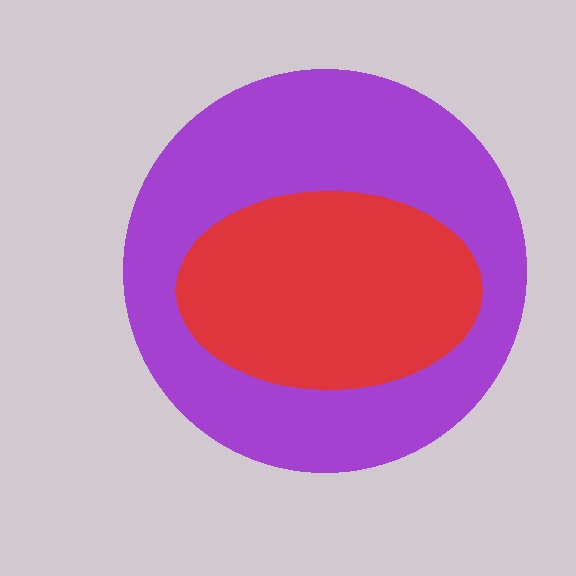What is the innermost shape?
The red ellipse.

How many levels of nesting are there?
2.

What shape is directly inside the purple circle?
The red ellipse.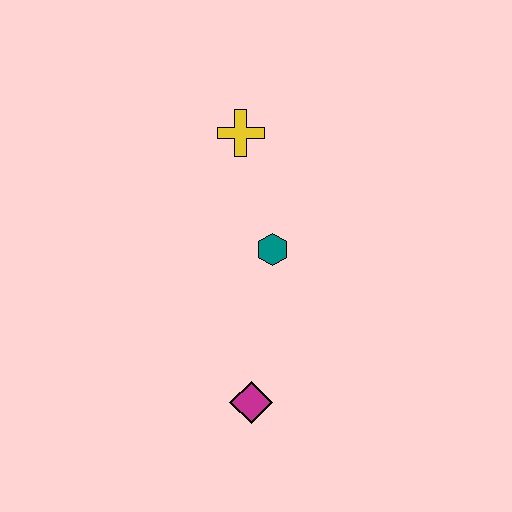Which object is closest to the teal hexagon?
The yellow cross is closest to the teal hexagon.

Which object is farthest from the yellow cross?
The magenta diamond is farthest from the yellow cross.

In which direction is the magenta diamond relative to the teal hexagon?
The magenta diamond is below the teal hexagon.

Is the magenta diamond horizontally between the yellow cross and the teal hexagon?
Yes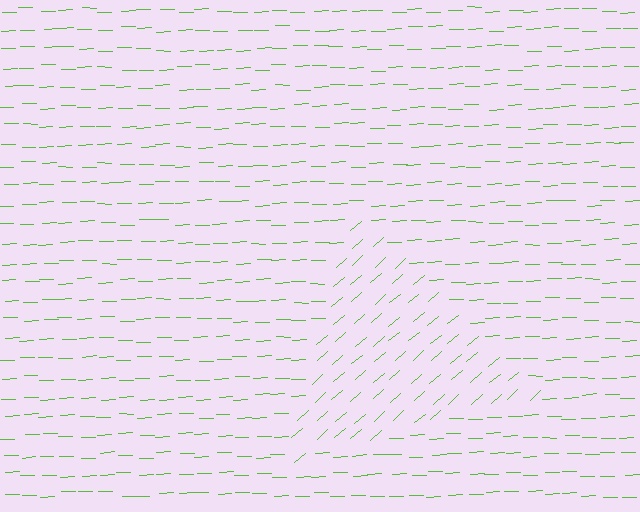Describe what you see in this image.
The image is filled with small lime line segments. A triangle region in the image has lines oriented differently from the surrounding lines, creating a visible texture boundary.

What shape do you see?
I see a triangle.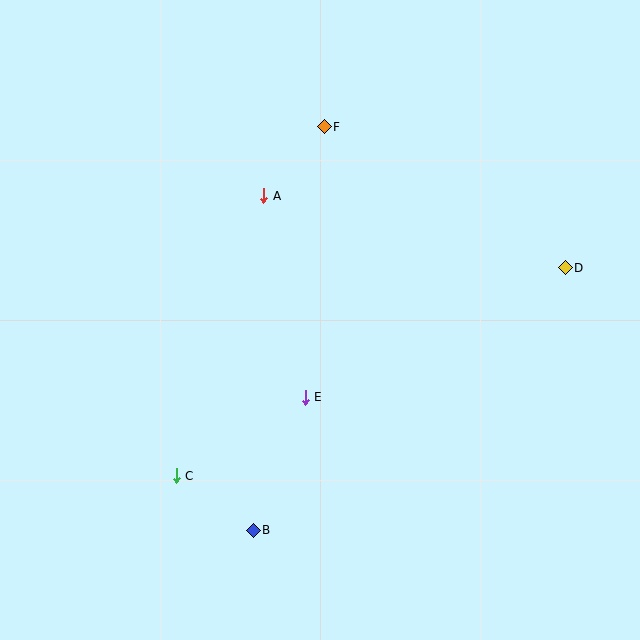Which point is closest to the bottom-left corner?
Point C is closest to the bottom-left corner.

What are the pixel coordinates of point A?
Point A is at (264, 196).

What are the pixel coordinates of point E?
Point E is at (305, 398).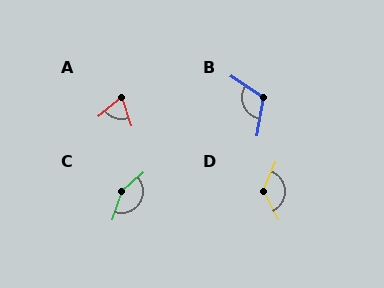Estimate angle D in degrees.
Approximately 130 degrees.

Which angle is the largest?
C, at approximately 150 degrees.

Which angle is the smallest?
A, at approximately 69 degrees.